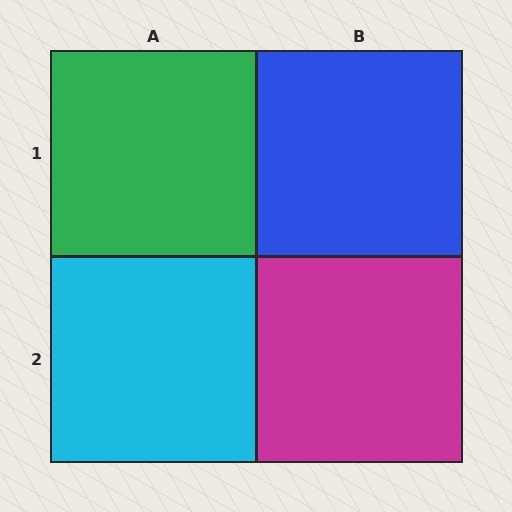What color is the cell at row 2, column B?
Magenta.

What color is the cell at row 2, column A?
Cyan.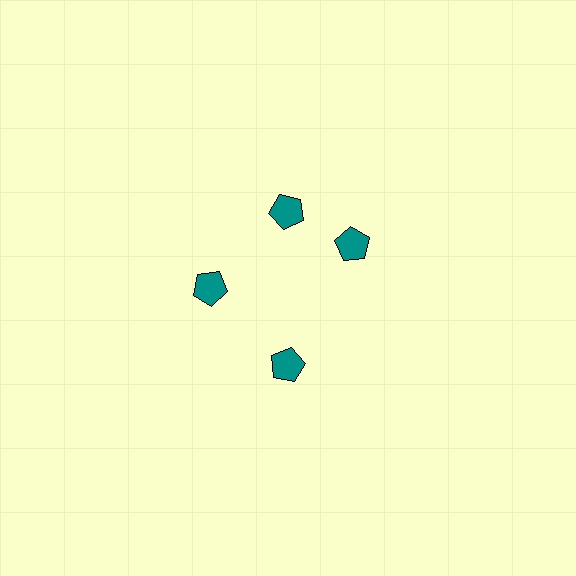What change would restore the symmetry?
The symmetry would be restored by rotating it back into even spacing with its neighbors so that all 4 pentagons sit at equal angles and equal distance from the center.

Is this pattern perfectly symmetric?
No. The 4 teal pentagons are arranged in a ring, but one element near the 3 o'clock position is rotated out of alignment along the ring, breaking the 4-fold rotational symmetry.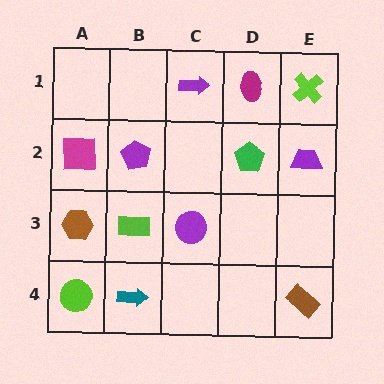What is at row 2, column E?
A purple trapezoid.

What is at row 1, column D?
A magenta ellipse.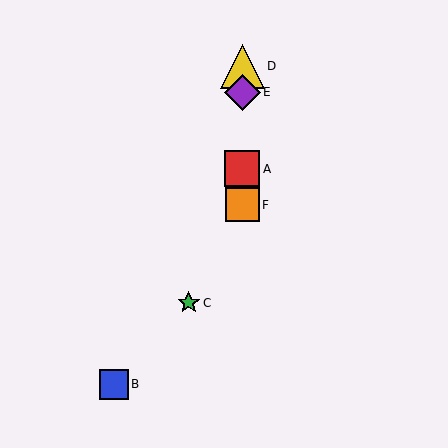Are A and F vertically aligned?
Yes, both are at x≈242.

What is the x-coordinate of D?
Object D is at x≈242.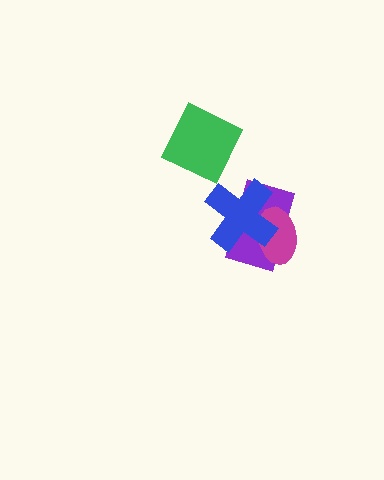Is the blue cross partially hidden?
No, no other shape covers it.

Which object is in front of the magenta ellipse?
The blue cross is in front of the magenta ellipse.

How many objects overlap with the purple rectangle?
2 objects overlap with the purple rectangle.